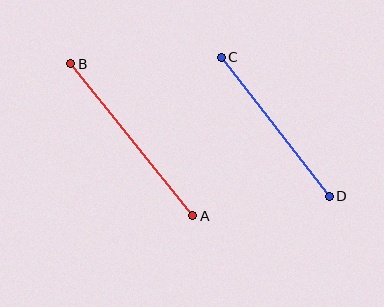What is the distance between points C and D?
The distance is approximately 176 pixels.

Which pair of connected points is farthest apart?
Points A and B are farthest apart.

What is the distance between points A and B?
The distance is approximately 195 pixels.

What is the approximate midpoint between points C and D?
The midpoint is at approximately (275, 127) pixels.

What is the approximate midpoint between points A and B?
The midpoint is at approximately (132, 140) pixels.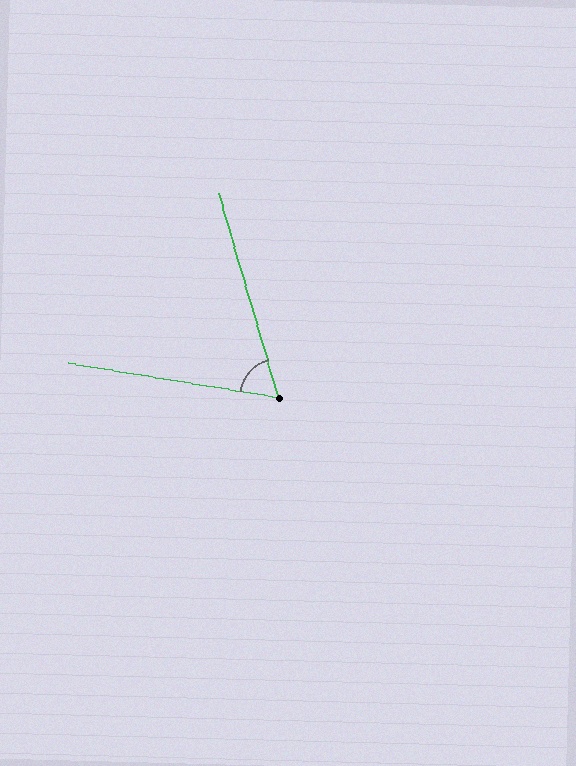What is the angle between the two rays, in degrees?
Approximately 64 degrees.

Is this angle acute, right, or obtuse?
It is acute.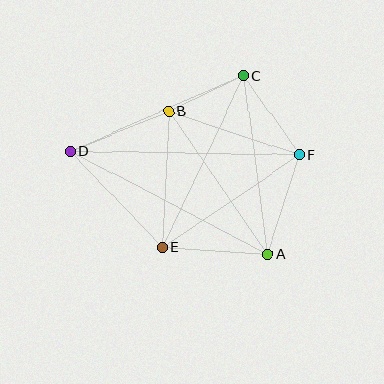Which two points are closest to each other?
Points B and C are closest to each other.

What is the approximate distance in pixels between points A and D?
The distance between A and D is approximately 223 pixels.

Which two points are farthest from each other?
Points D and F are farthest from each other.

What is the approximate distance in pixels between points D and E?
The distance between D and E is approximately 134 pixels.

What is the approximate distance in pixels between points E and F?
The distance between E and F is approximately 165 pixels.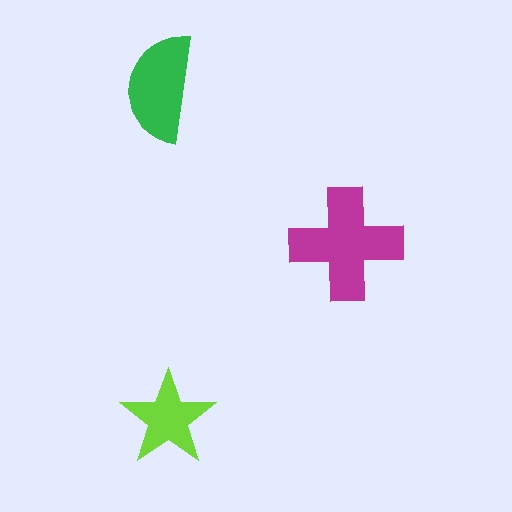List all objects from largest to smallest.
The magenta cross, the green semicircle, the lime star.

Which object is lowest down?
The lime star is bottommost.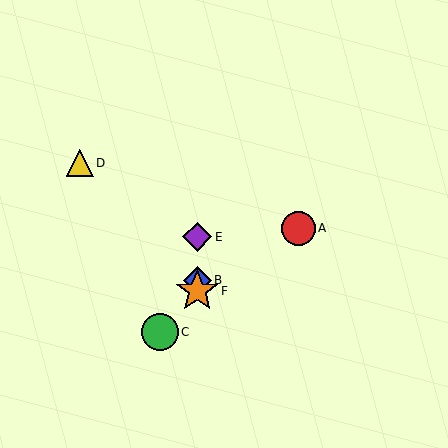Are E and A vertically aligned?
No, E is at x≈197 and A is at x≈298.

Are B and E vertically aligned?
Yes, both are at x≈197.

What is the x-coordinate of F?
Object F is at x≈197.